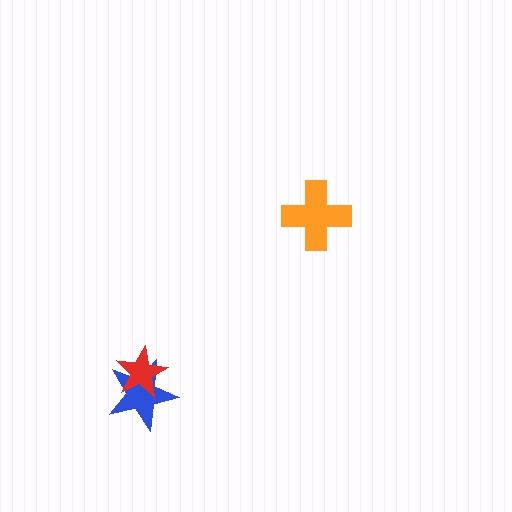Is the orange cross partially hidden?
No, no other shape covers it.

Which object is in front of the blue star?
The red star is in front of the blue star.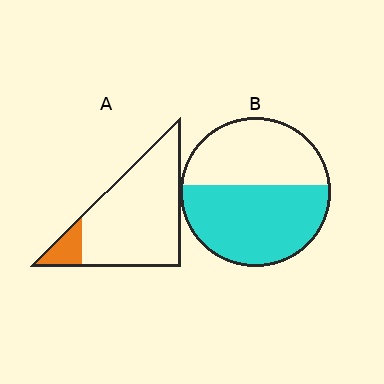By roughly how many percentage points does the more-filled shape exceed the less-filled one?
By roughly 45 percentage points (B over A).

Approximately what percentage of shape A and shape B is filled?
A is approximately 10% and B is approximately 55%.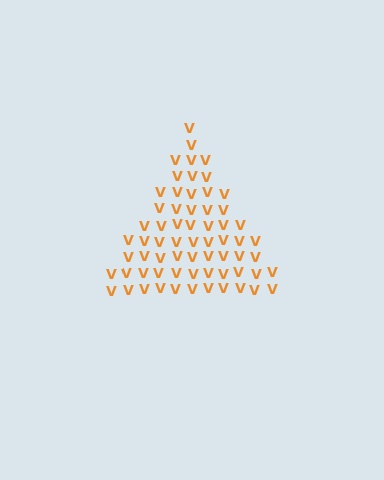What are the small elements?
The small elements are letter V's.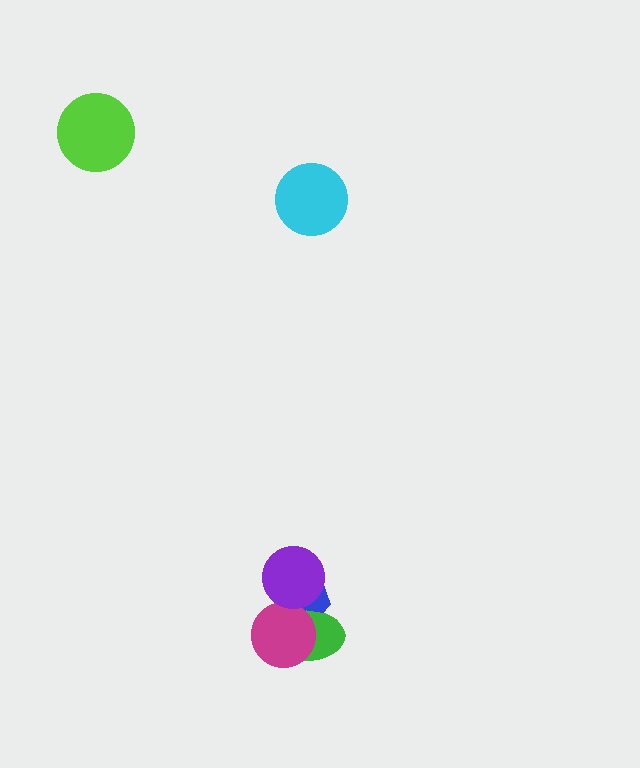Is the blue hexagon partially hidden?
Yes, it is partially covered by another shape.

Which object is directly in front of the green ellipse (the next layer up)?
The magenta circle is directly in front of the green ellipse.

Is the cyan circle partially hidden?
No, no other shape covers it.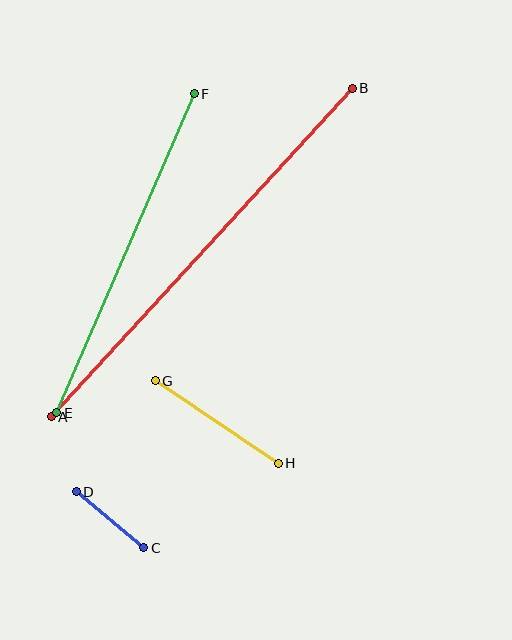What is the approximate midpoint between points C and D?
The midpoint is at approximately (110, 520) pixels.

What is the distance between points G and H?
The distance is approximately 148 pixels.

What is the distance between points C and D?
The distance is approximately 88 pixels.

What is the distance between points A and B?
The distance is approximately 445 pixels.